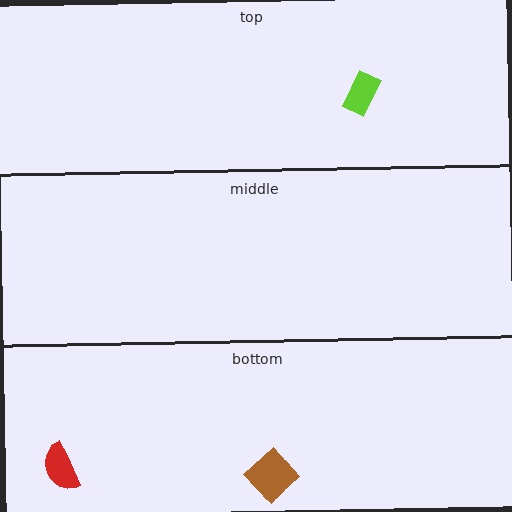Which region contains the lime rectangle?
The top region.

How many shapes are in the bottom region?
2.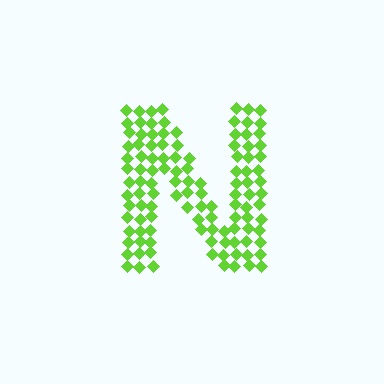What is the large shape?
The large shape is the letter N.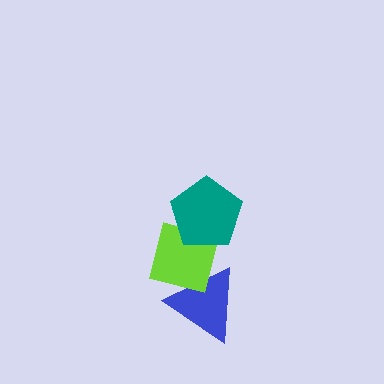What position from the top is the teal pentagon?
The teal pentagon is 1st from the top.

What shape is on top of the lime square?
The teal pentagon is on top of the lime square.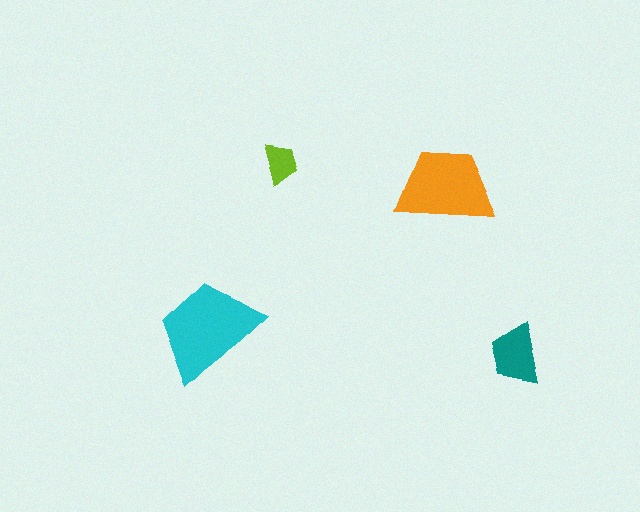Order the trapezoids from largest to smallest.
the cyan one, the orange one, the teal one, the lime one.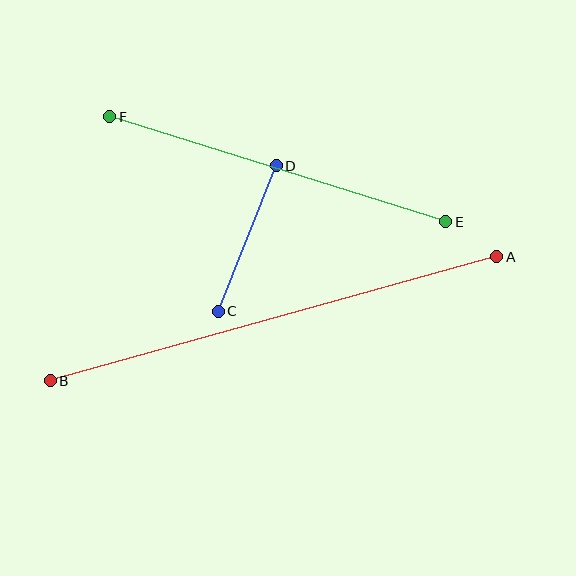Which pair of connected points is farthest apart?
Points A and B are farthest apart.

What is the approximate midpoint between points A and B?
The midpoint is at approximately (273, 319) pixels.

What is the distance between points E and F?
The distance is approximately 352 pixels.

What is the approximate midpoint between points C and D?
The midpoint is at approximately (247, 238) pixels.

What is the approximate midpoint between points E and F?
The midpoint is at approximately (278, 169) pixels.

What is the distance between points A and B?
The distance is approximately 463 pixels.